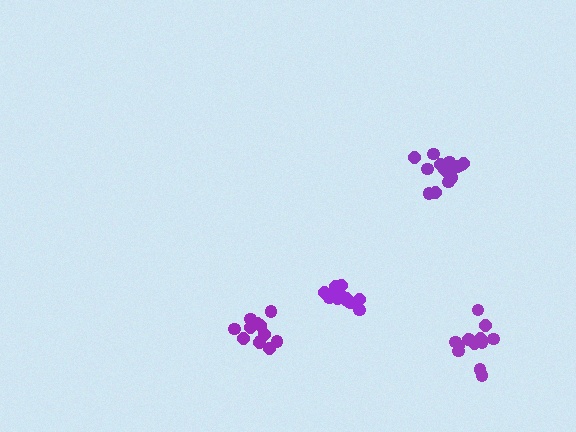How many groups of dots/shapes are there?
There are 4 groups.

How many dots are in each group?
Group 1: 13 dots, Group 2: 13 dots, Group 3: 18 dots, Group 4: 15 dots (59 total).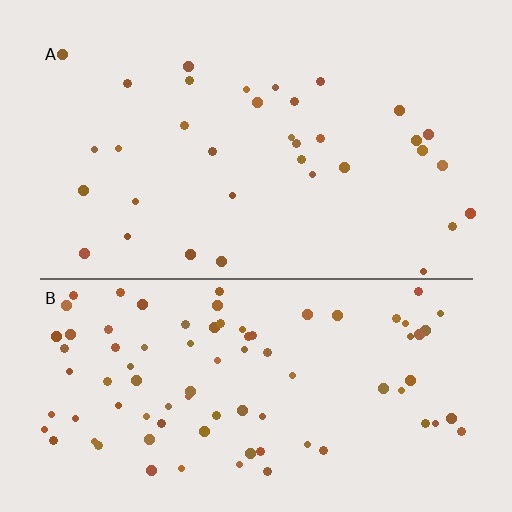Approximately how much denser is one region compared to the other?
Approximately 2.5× — region B over region A.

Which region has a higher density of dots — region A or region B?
B (the bottom).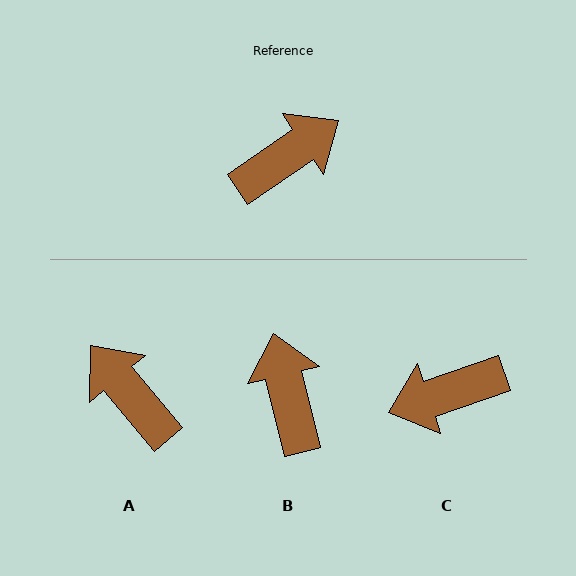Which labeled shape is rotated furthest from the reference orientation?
C, about 164 degrees away.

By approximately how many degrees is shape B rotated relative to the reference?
Approximately 69 degrees counter-clockwise.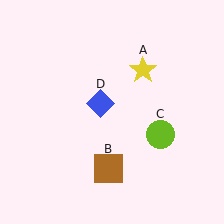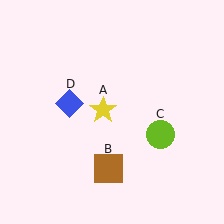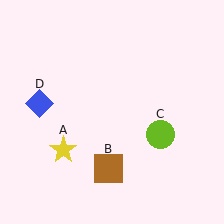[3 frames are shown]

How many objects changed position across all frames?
2 objects changed position: yellow star (object A), blue diamond (object D).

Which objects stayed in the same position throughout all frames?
Brown square (object B) and lime circle (object C) remained stationary.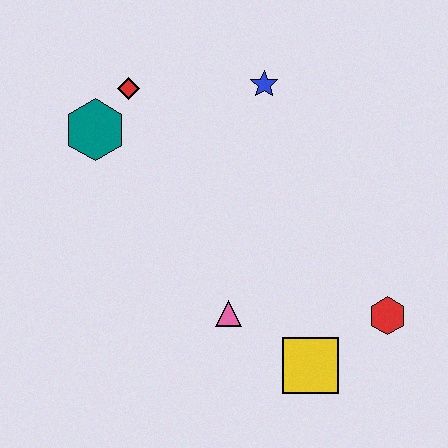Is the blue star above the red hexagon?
Yes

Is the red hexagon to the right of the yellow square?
Yes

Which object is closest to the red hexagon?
The yellow square is closest to the red hexagon.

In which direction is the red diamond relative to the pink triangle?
The red diamond is above the pink triangle.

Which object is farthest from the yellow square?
The red diamond is farthest from the yellow square.